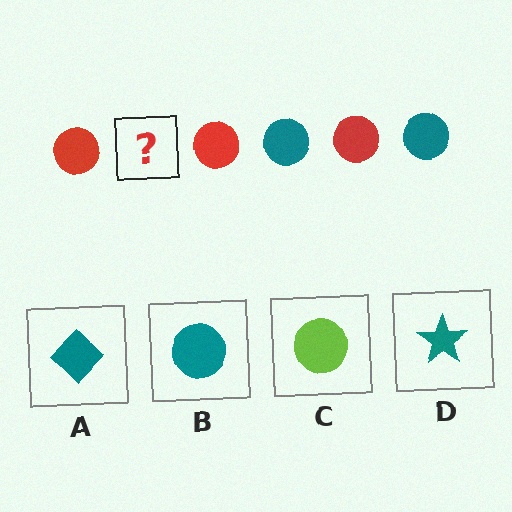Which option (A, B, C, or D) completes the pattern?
B.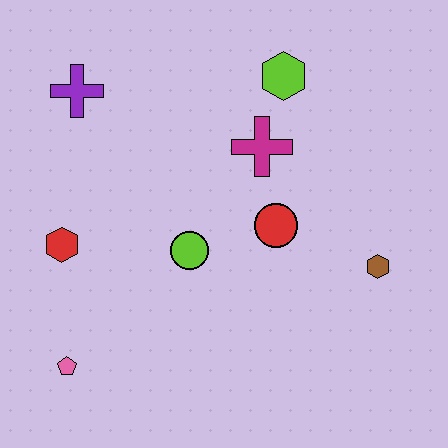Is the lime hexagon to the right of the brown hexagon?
No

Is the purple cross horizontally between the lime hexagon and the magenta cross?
No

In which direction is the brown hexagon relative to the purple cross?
The brown hexagon is to the right of the purple cross.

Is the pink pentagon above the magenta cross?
No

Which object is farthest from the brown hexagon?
The purple cross is farthest from the brown hexagon.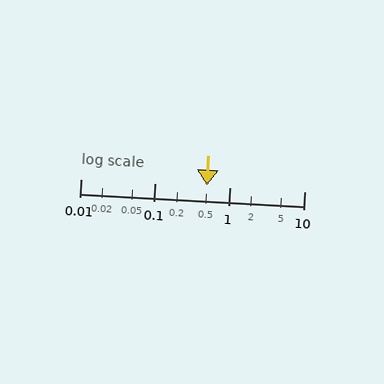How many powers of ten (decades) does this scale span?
The scale spans 3 decades, from 0.01 to 10.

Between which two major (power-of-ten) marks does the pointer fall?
The pointer is between 0.1 and 1.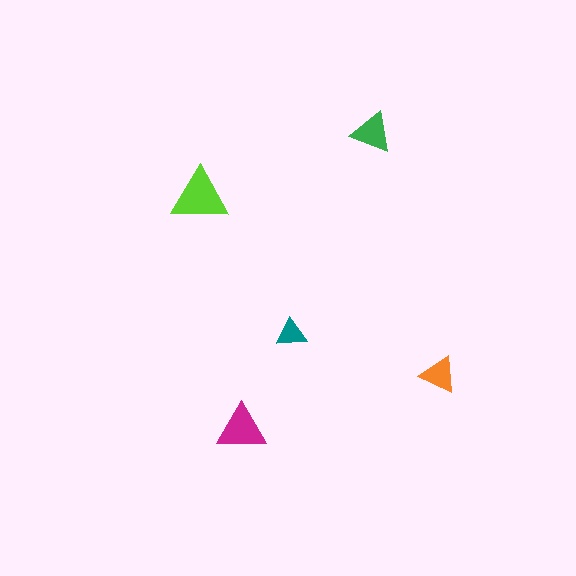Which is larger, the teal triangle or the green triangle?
The green one.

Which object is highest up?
The green triangle is topmost.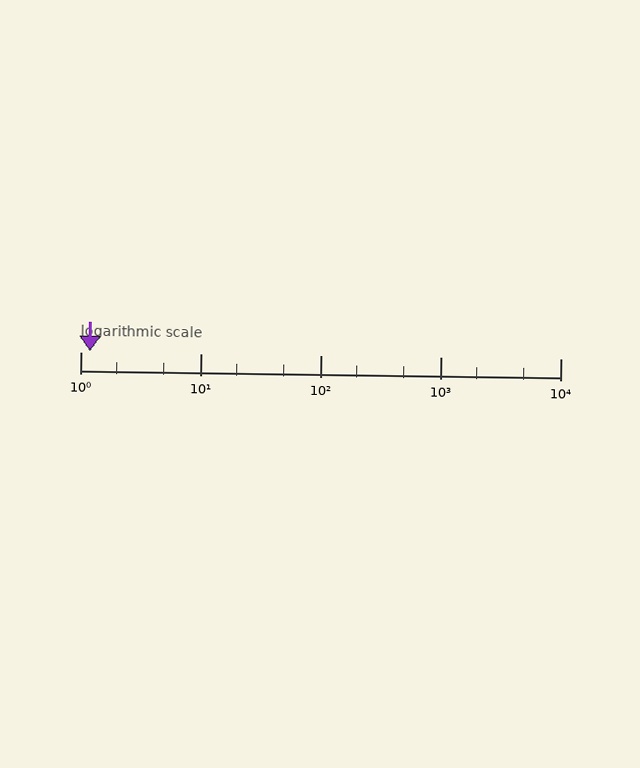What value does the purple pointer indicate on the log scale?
The pointer indicates approximately 1.2.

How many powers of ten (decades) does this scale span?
The scale spans 4 decades, from 1 to 10000.